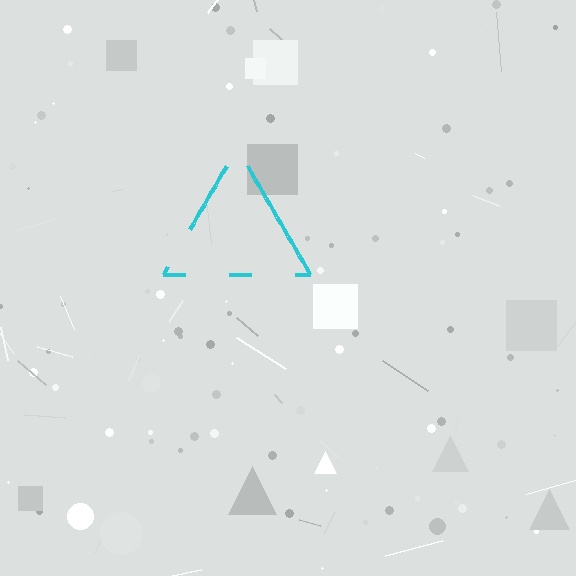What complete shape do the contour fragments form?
The contour fragments form a triangle.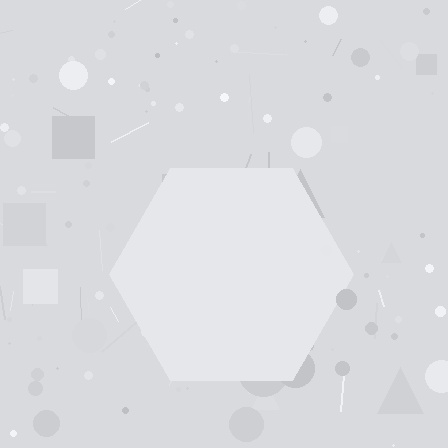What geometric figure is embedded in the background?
A hexagon is embedded in the background.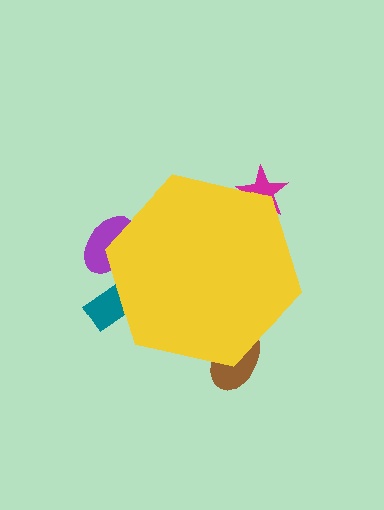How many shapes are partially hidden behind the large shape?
4 shapes are partially hidden.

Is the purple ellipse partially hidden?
Yes, the purple ellipse is partially hidden behind the yellow hexagon.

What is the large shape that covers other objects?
A yellow hexagon.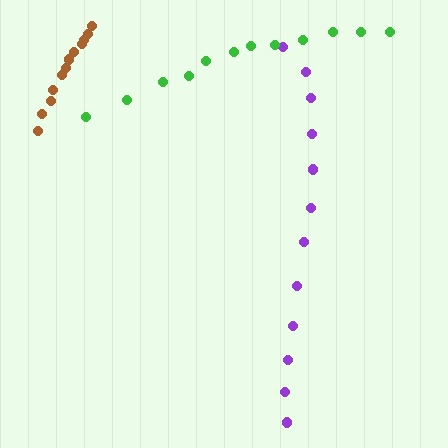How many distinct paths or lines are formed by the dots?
There are 3 distinct paths.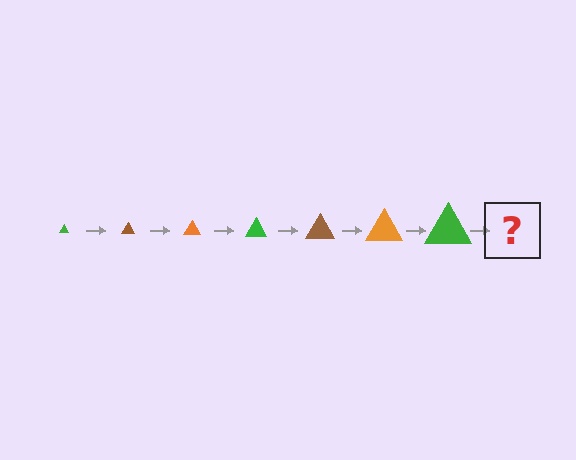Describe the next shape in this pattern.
It should be a brown triangle, larger than the previous one.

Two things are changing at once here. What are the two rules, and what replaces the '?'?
The two rules are that the triangle grows larger each step and the color cycles through green, brown, and orange. The '?' should be a brown triangle, larger than the previous one.